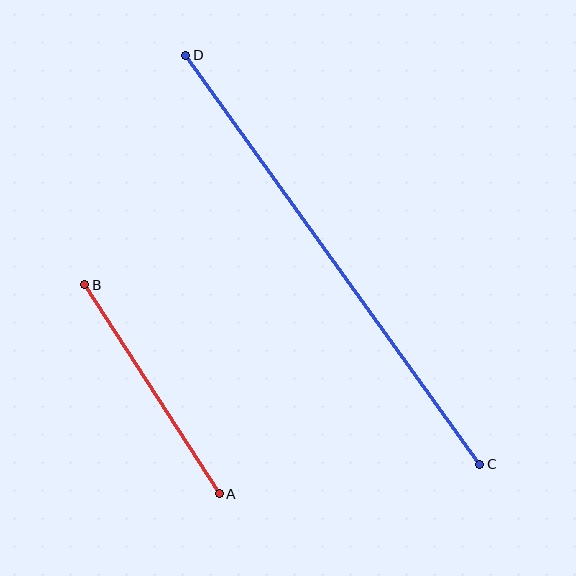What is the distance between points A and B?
The distance is approximately 248 pixels.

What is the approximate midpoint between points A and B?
The midpoint is at approximately (152, 389) pixels.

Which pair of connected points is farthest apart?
Points C and D are farthest apart.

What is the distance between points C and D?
The distance is approximately 504 pixels.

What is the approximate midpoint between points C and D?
The midpoint is at approximately (333, 260) pixels.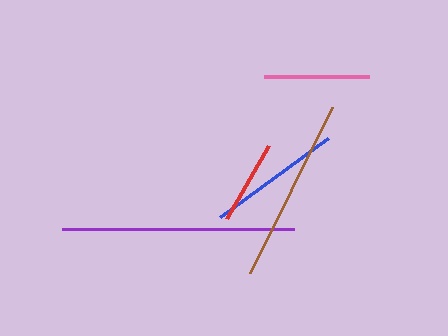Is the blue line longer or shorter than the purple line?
The purple line is longer than the blue line.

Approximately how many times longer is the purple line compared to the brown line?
The purple line is approximately 1.3 times the length of the brown line.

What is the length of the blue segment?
The blue segment is approximately 134 pixels long.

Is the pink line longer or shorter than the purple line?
The purple line is longer than the pink line.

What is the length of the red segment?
The red segment is approximately 83 pixels long.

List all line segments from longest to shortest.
From longest to shortest: purple, brown, blue, pink, red.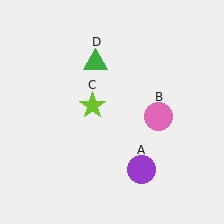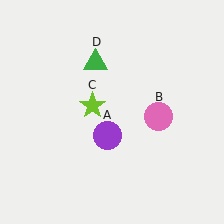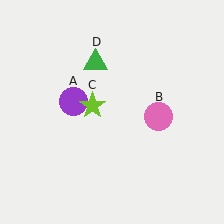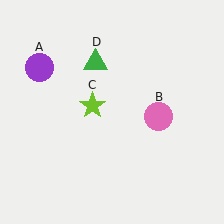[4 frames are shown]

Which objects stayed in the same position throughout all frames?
Pink circle (object B) and lime star (object C) and green triangle (object D) remained stationary.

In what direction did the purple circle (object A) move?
The purple circle (object A) moved up and to the left.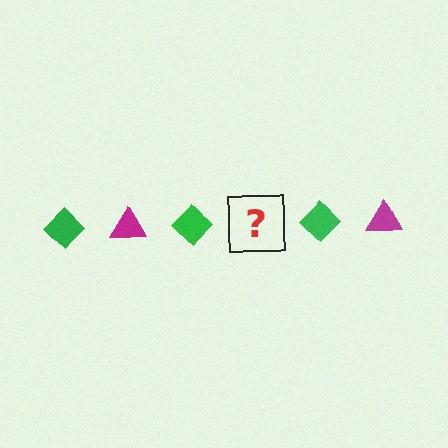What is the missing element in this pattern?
The missing element is a magenta triangle.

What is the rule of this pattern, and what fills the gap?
The rule is that the pattern alternates between green diamond and magenta triangle. The gap should be filled with a magenta triangle.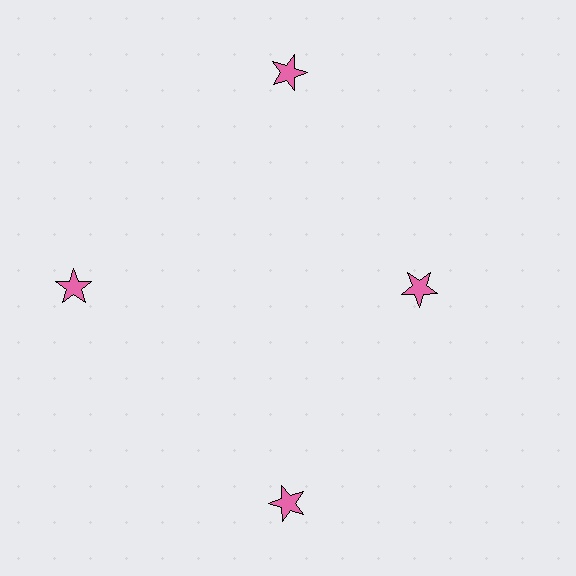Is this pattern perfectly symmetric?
No. The 4 pink stars are arranged in a ring, but one element near the 3 o'clock position is pulled inward toward the center, breaking the 4-fold rotational symmetry.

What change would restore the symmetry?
The symmetry would be restored by moving it outward, back onto the ring so that all 4 stars sit at equal angles and equal distance from the center.